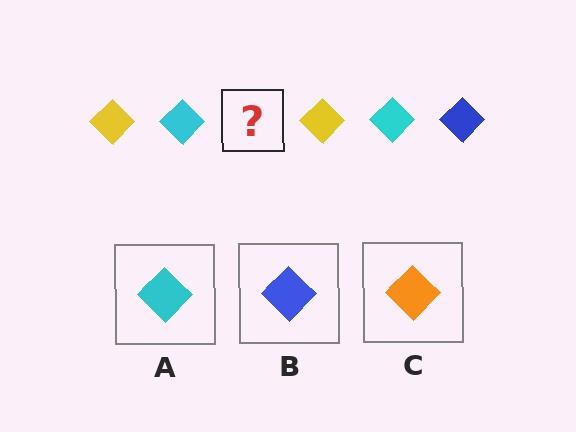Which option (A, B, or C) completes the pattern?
B.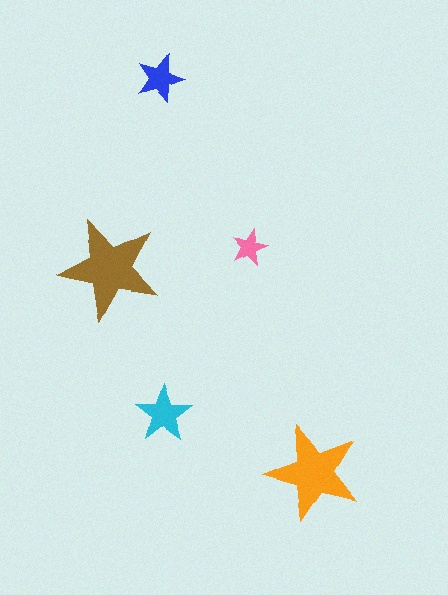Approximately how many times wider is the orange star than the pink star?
About 2.5 times wider.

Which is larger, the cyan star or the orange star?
The orange one.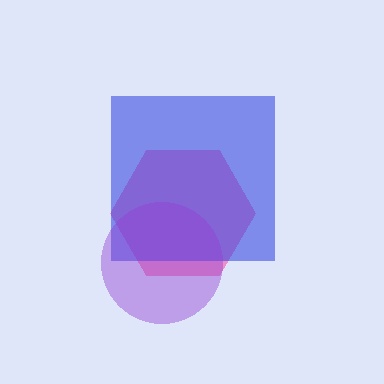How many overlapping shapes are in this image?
There are 3 overlapping shapes in the image.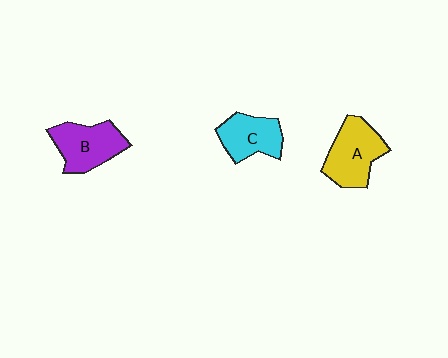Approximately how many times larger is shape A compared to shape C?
Approximately 1.3 times.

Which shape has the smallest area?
Shape C (cyan).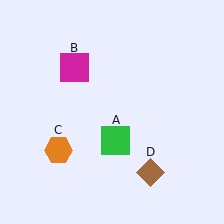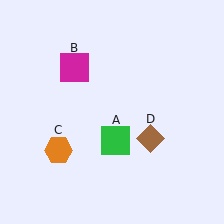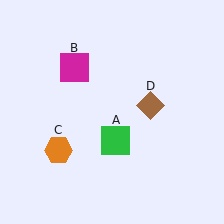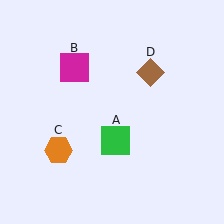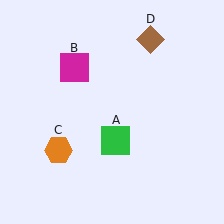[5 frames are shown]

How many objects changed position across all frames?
1 object changed position: brown diamond (object D).